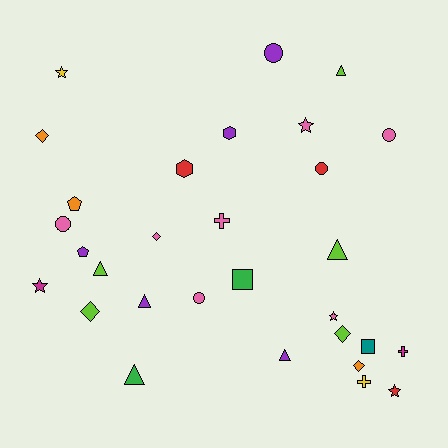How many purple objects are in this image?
There are 5 purple objects.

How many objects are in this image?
There are 30 objects.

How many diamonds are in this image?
There are 5 diamonds.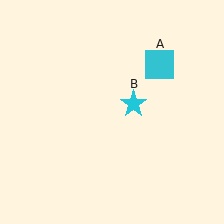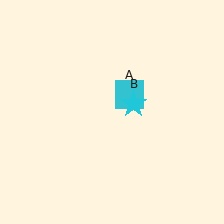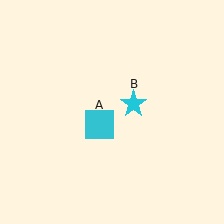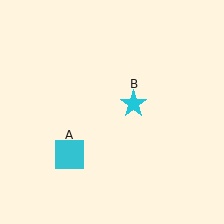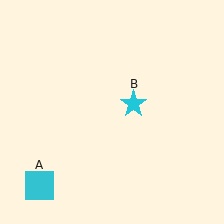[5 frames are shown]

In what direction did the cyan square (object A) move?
The cyan square (object A) moved down and to the left.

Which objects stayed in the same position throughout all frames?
Cyan star (object B) remained stationary.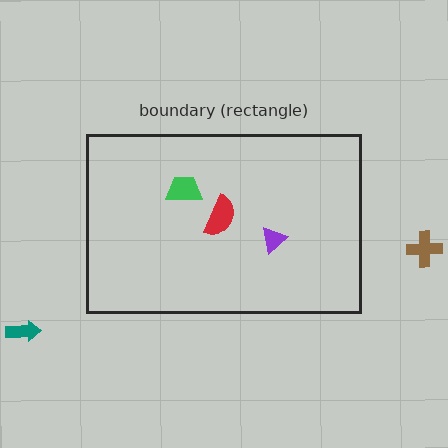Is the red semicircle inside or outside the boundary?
Inside.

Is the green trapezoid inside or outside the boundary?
Inside.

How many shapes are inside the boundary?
3 inside, 2 outside.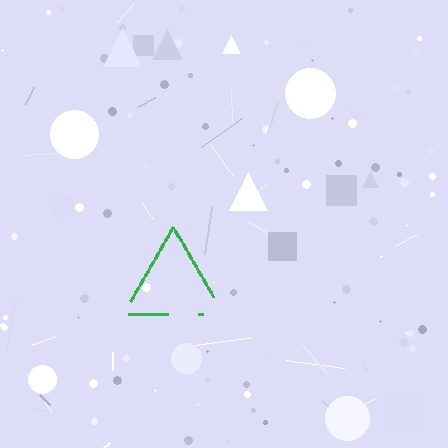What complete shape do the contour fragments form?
The contour fragments form a triangle.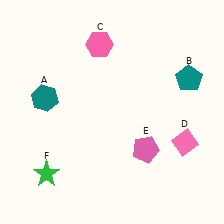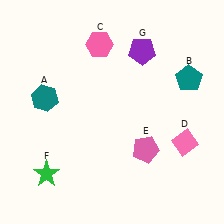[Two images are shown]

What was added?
A purple pentagon (G) was added in Image 2.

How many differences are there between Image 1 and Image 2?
There is 1 difference between the two images.